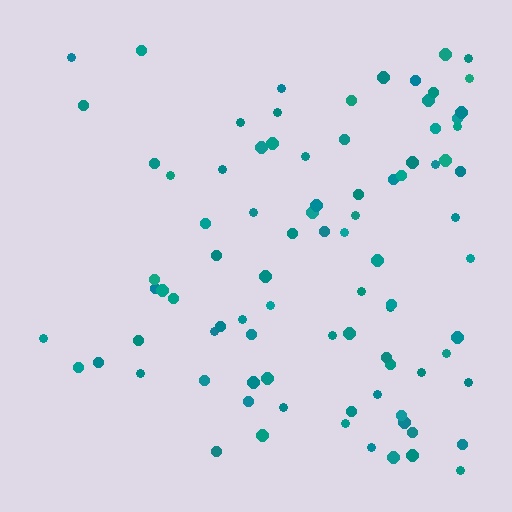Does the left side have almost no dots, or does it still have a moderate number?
Still a moderate number, just noticeably fewer than the right.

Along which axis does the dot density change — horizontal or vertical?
Horizontal.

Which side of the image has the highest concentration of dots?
The right.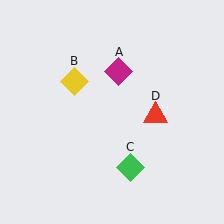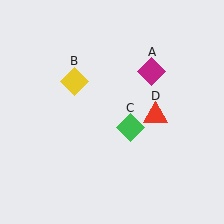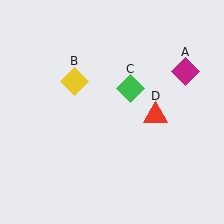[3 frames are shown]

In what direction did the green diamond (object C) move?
The green diamond (object C) moved up.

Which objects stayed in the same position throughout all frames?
Yellow diamond (object B) and red triangle (object D) remained stationary.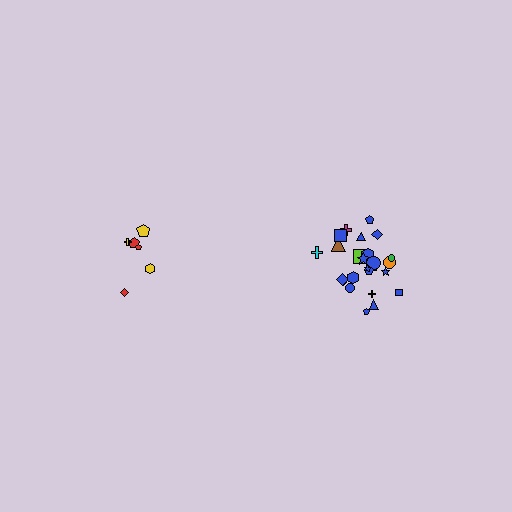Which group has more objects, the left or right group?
The right group.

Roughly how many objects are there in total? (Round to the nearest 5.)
Roughly 30 objects in total.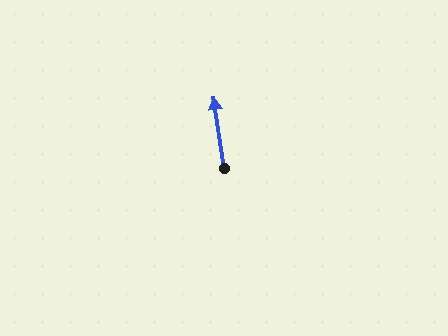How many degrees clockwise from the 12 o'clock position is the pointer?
Approximately 352 degrees.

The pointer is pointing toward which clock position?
Roughly 12 o'clock.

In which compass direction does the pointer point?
North.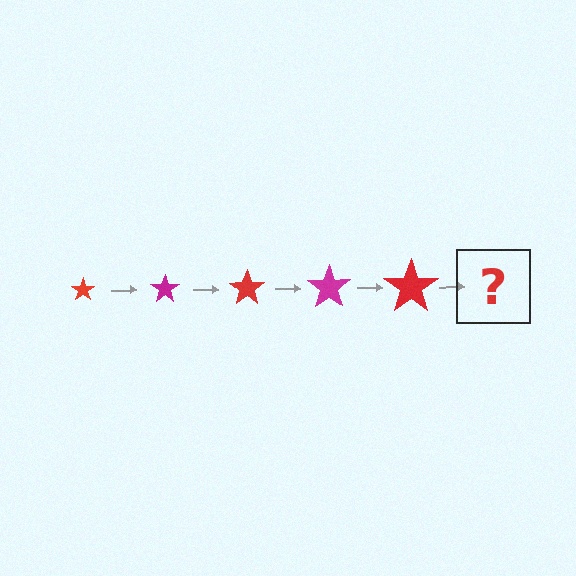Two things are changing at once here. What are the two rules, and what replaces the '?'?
The two rules are that the star grows larger each step and the color cycles through red and magenta. The '?' should be a magenta star, larger than the previous one.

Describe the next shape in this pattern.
It should be a magenta star, larger than the previous one.